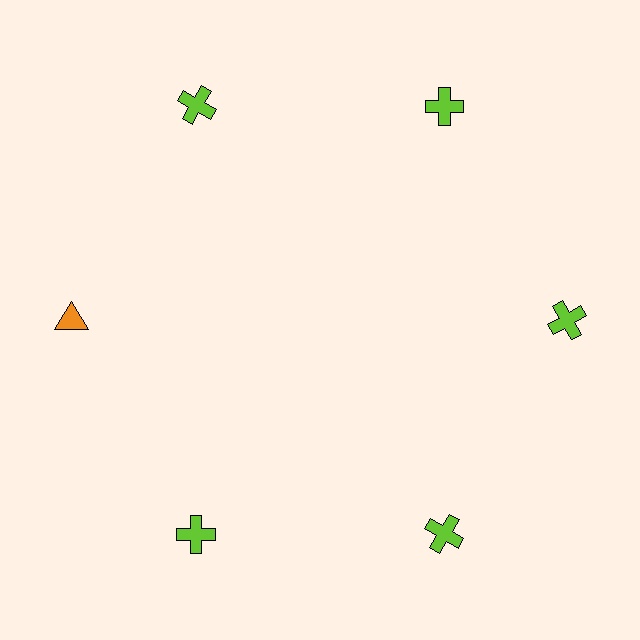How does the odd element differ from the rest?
It differs in both color (orange instead of lime) and shape (triangle instead of cross).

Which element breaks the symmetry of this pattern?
The orange triangle at roughly the 9 o'clock position breaks the symmetry. All other shapes are lime crosses.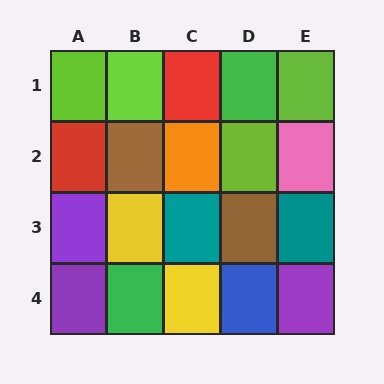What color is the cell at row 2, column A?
Red.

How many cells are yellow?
2 cells are yellow.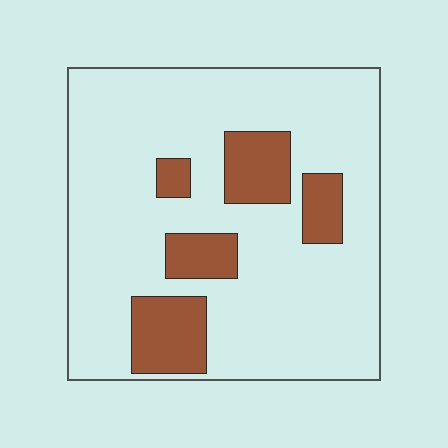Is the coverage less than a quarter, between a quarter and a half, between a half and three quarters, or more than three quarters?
Less than a quarter.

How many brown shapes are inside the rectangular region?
5.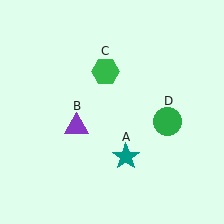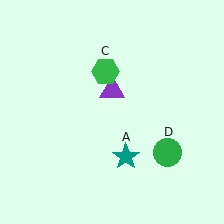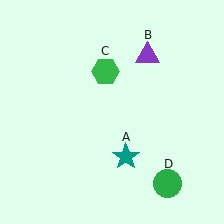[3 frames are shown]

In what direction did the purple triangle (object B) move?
The purple triangle (object B) moved up and to the right.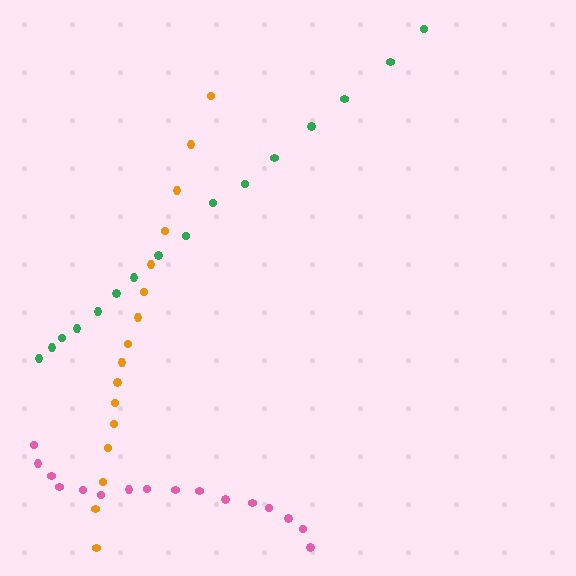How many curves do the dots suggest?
There are 3 distinct paths.